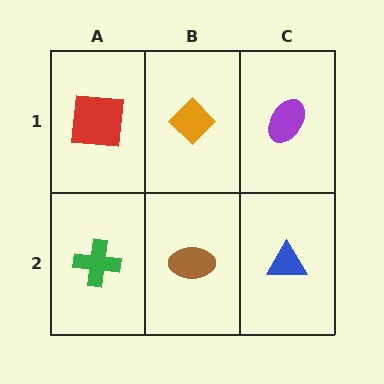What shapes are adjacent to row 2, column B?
An orange diamond (row 1, column B), a green cross (row 2, column A), a blue triangle (row 2, column C).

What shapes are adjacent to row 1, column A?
A green cross (row 2, column A), an orange diamond (row 1, column B).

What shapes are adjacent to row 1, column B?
A brown ellipse (row 2, column B), a red square (row 1, column A), a purple ellipse (row 1, column C).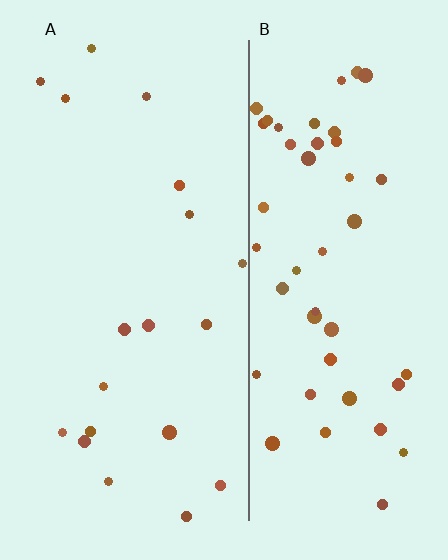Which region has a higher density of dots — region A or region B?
B (the right).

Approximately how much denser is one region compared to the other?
Approximately 2.6× — region B over region A.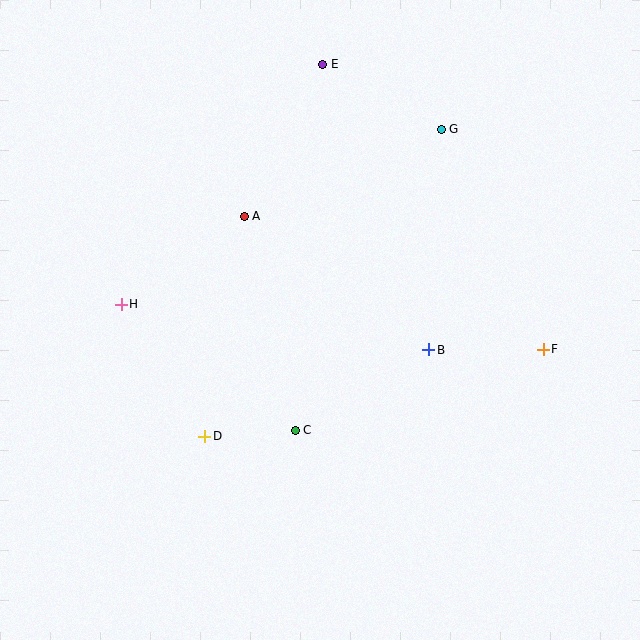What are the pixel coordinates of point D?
Point D is at (205, 436).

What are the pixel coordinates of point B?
Point B is at (429, 350).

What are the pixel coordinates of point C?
Point C is at (295, 430).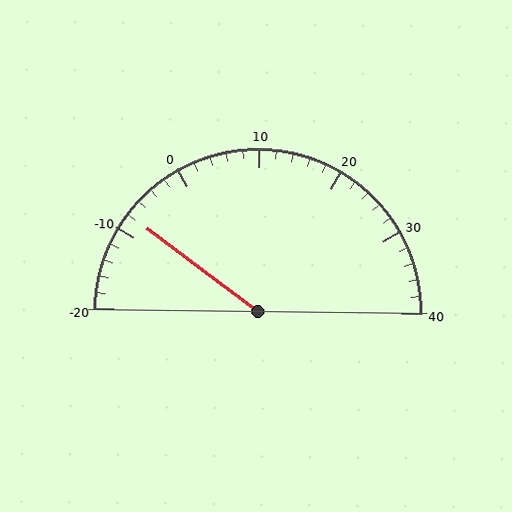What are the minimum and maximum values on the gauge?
The gauge ranges from -20 to 40.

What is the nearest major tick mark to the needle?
The nearest major tick mark is -10.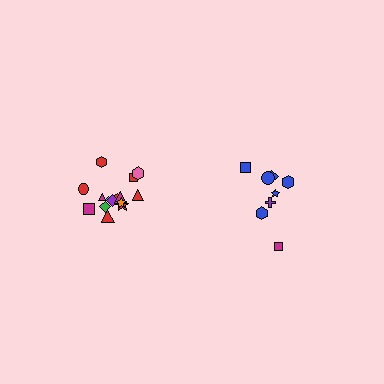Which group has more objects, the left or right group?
The left group.